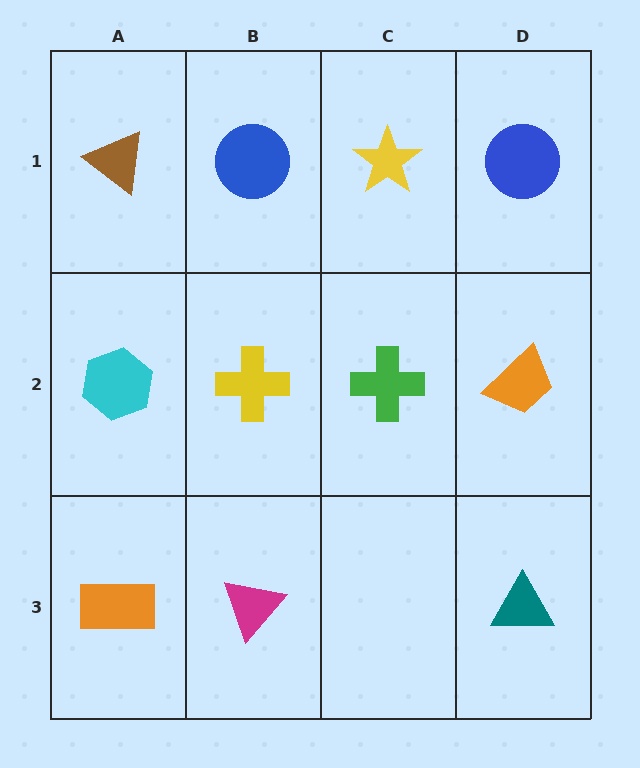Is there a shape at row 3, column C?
No, that cell is empty.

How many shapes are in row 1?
4 shapes.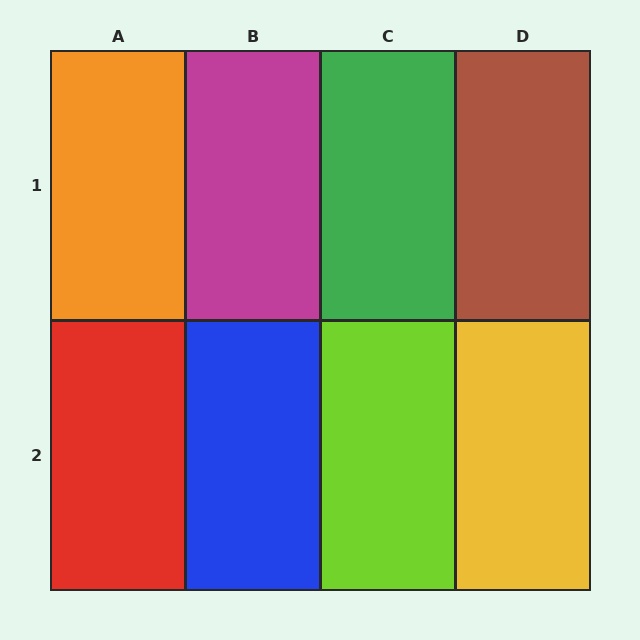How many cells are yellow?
1 cell is yellow.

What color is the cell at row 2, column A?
Red.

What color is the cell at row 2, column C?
Lime.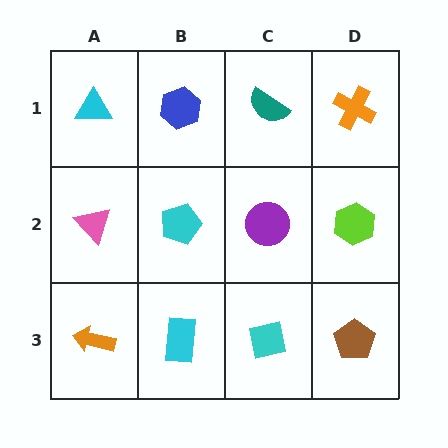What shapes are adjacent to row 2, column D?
An orange cross (row 1, column D), a brown pentagon (row 3, column D), a purple circle (row 2, column C).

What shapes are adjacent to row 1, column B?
A cyan pentagon (row 2, column B), a cyan triangle (row 1, column A), a teal semicircle (row 1, column C).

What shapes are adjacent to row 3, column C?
A purple circle (row 2, column C), a cyan rectangle (row 3, column B), a brown pentagon (row 3, column D).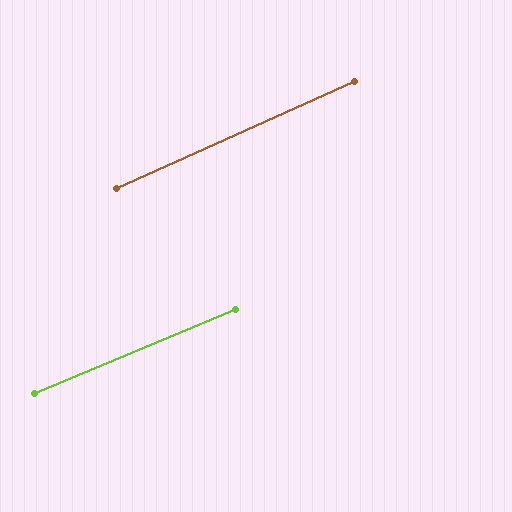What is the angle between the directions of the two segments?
Approximately 1 degree.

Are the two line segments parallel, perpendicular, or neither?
Parallel — their directions differ by only 1.4°.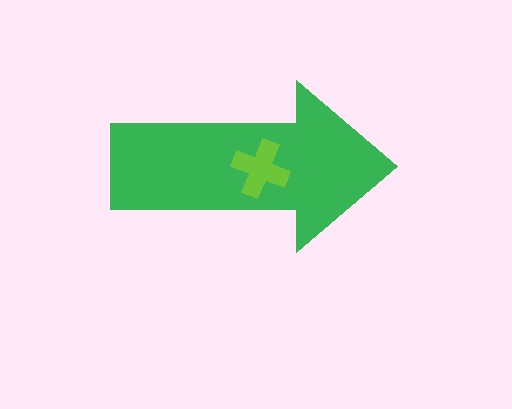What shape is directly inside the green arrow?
The lime cross.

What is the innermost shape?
The lime cross.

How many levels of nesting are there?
2.